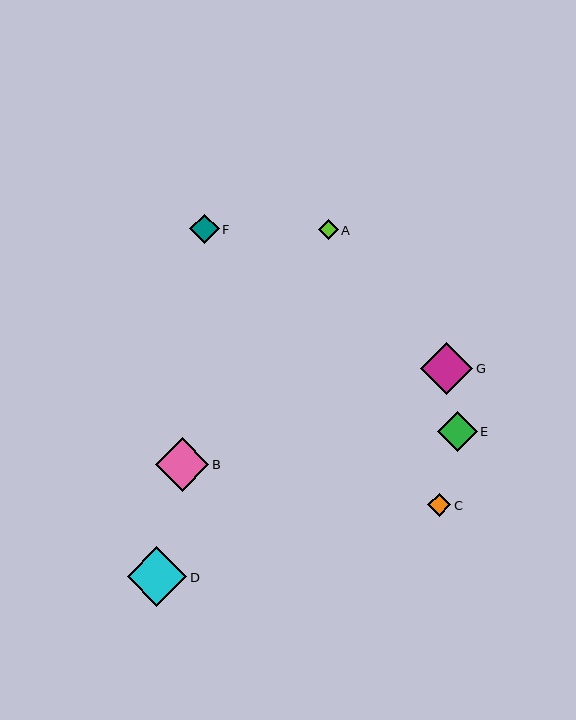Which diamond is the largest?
Diamond D is the largest with a size of approximately 60 pixels.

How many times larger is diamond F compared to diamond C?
Diamond F is approximately 1.3 times the size of diamond C.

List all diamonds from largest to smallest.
From largest to smallest: D, B, G, E, F, C, A.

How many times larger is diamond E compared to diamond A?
Diamond E is approximately 2.0 times the size of diamond A.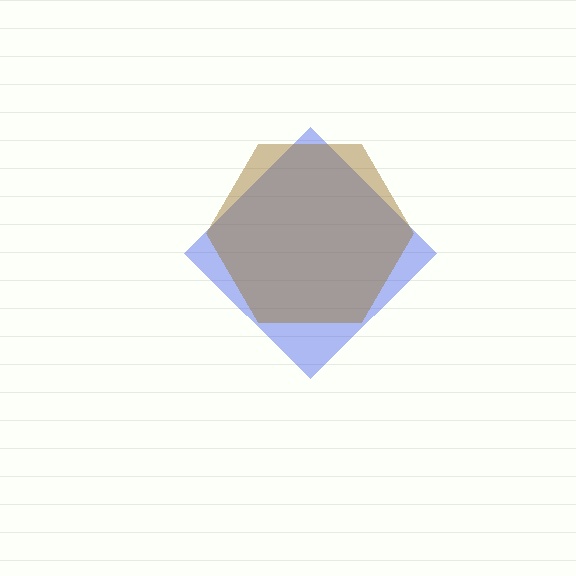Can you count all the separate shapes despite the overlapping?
Yes, there are 2 separate shapes.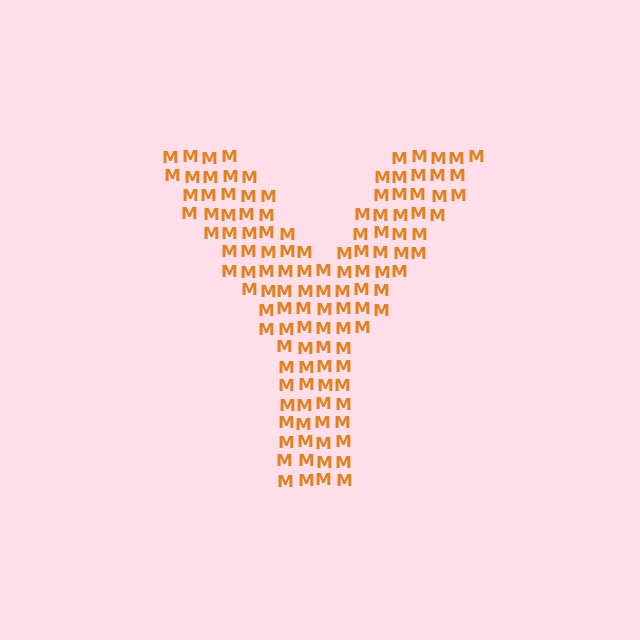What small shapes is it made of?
It is made of small letter M's.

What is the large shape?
The large shape is the letter Y.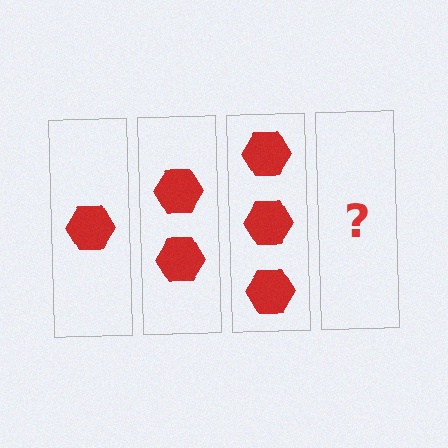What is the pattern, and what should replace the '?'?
The pattern is that each step adds one more hexagon. The '?' should be 4 hexagons.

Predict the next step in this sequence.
The next step is 4 hexagons.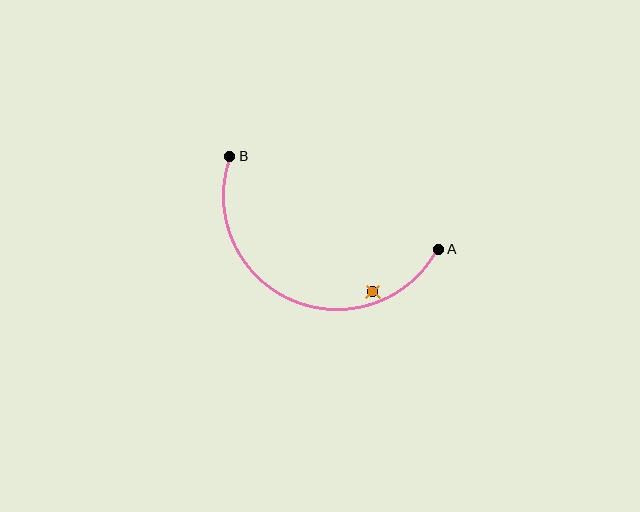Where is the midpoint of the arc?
The arc midpoint is the point on the curve farthest from the straight line joining A and B. It sits below that line.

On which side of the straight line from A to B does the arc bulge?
The arc bulges below the straight line connecting A and B.